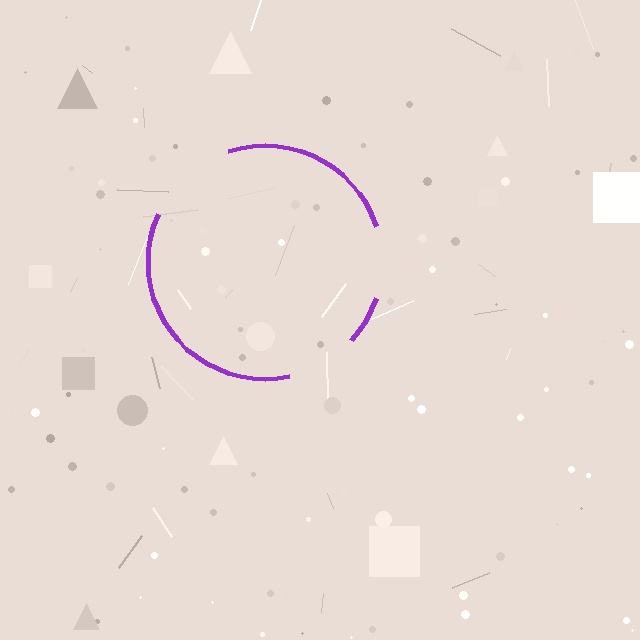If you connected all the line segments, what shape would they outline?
They would outline a circle.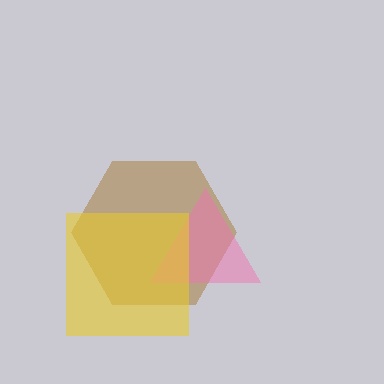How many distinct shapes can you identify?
There are 3 distinct shapes: a brown hexagon, a pink triangle, a yellow square.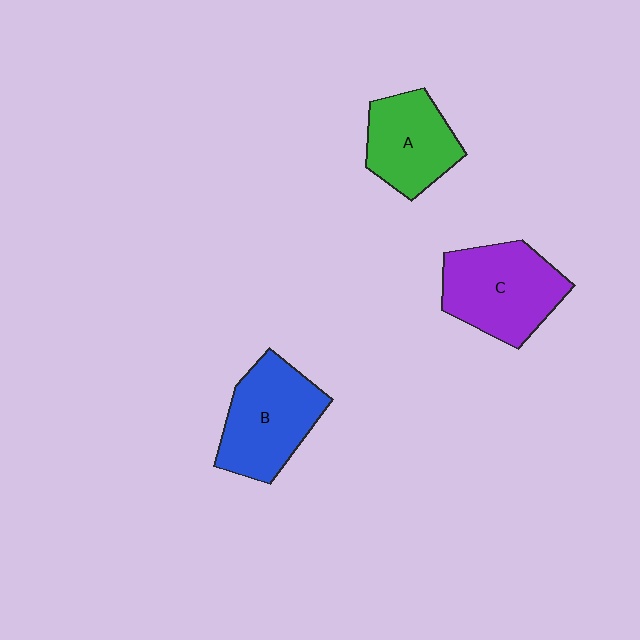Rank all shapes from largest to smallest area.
From largest to smallest: C (purple), B (blue), A (green).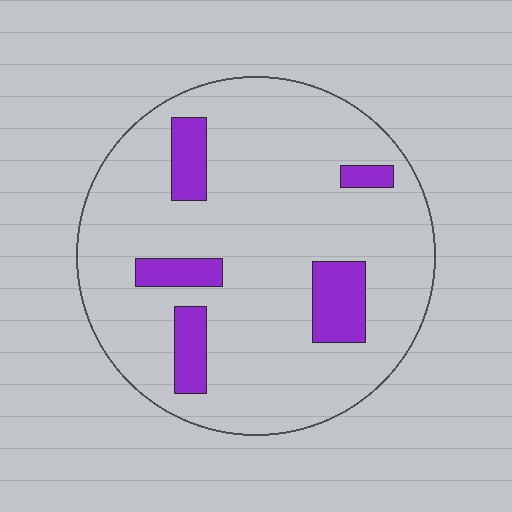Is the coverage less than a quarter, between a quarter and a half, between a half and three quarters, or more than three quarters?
Less than a quarter.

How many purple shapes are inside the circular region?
5.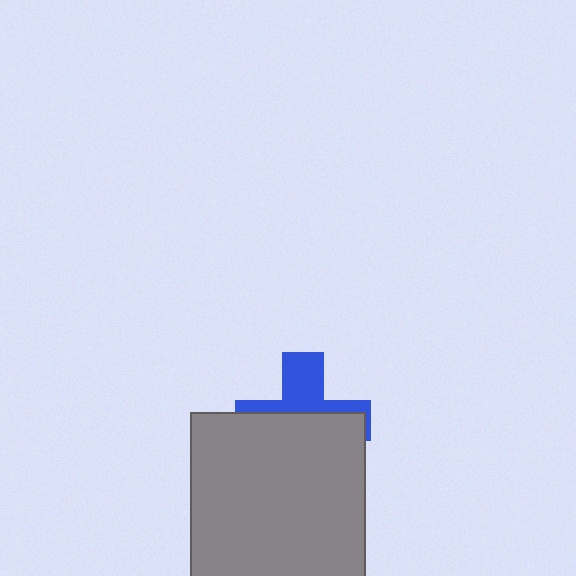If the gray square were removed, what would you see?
You would see the complete blue cross.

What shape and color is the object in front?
The object in front is a gray square.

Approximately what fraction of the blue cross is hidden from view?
Roughly 61% of the blue cross is hidden behind the gray square.